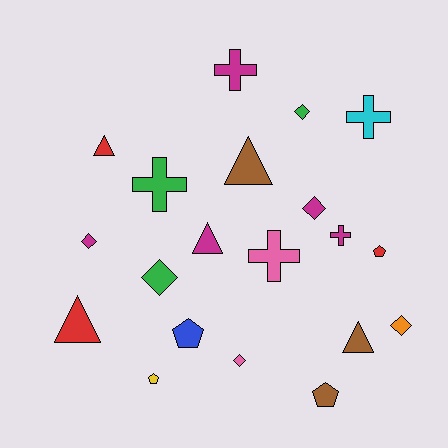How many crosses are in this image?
There are 5 crosses.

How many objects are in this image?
There are 20 objects.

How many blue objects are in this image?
There is 1 blue object.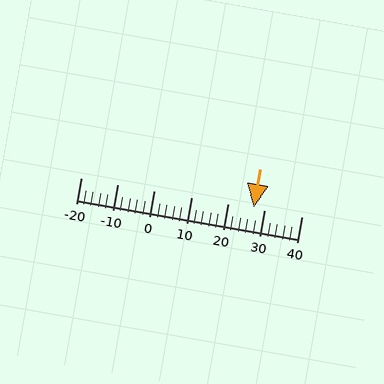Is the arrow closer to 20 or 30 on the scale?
The arrow is closer to 30.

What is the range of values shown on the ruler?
The ruler shows values from -20 to 40.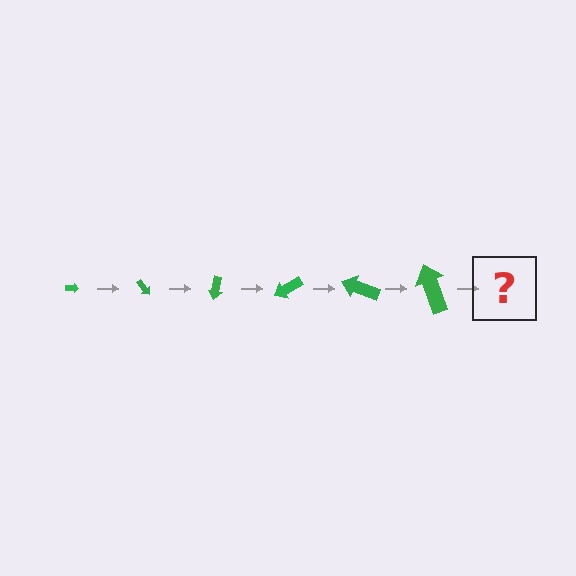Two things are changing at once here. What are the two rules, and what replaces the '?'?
The two rules are that the arrow grows larger each step and it rotates 50 degrees each step. The '?' should be an arrow, larger than the previous one and rotated 300 degrees from the start.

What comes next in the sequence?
The next element should be an arrow, larger than the previous one and rotated 300 degrees from the start.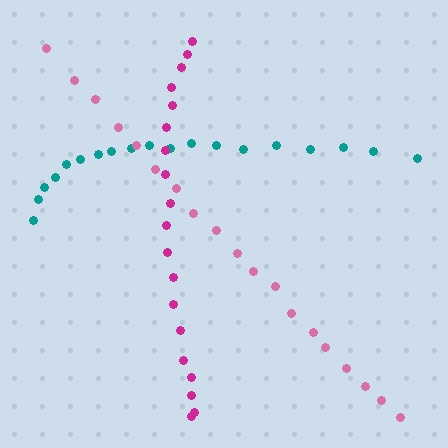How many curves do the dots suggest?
There are 3 distinct paths.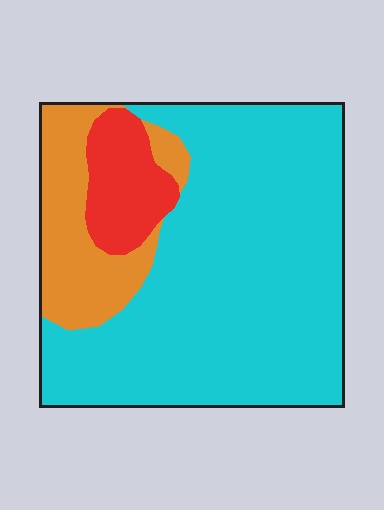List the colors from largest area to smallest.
From largest to smallest: cyan, orange, red.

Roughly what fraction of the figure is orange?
Orange takes up about one sixth (1/6) of the figure.